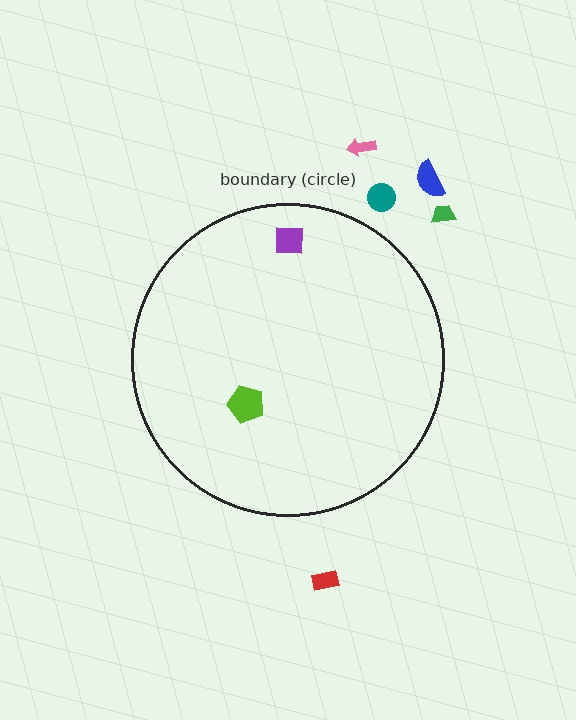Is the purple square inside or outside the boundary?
Inside.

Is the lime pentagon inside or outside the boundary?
Inside.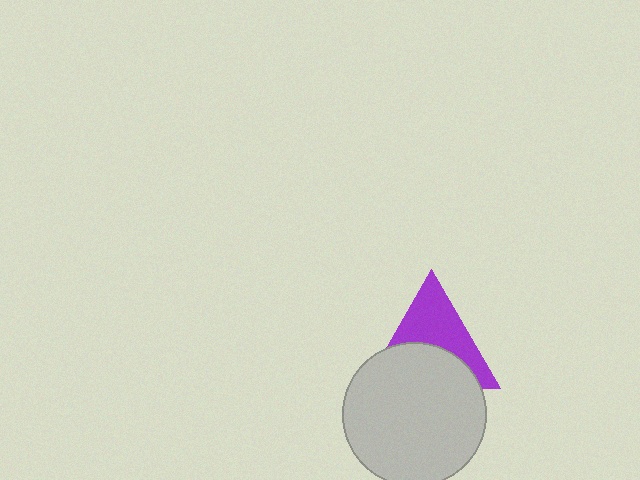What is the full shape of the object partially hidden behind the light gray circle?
The partially hidden object is a purple triangle.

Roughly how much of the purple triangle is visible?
About half of it is visible (roughly 51%).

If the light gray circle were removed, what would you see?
You would see the complete purple triangle.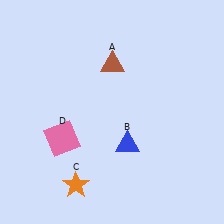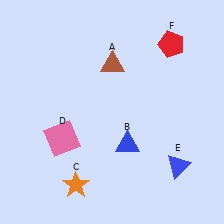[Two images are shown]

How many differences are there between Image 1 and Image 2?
There are 2 differences between the two images.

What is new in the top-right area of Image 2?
A red pentagon (F) was added in the top-right area of Image 2.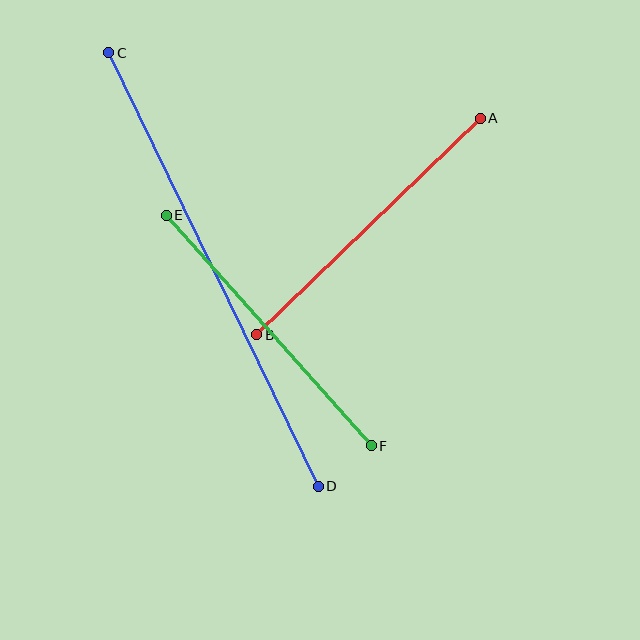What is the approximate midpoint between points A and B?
The midpoint is at approximately (369, 227) pixels.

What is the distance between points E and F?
The distance is approximately 309 pixels.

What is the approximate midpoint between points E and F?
The midpoint is at approximately (269, 330) pixels.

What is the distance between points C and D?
The distance is approximately 481 pixels.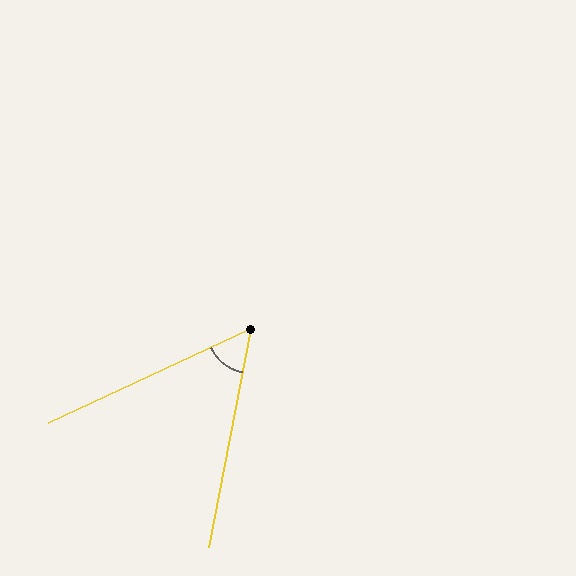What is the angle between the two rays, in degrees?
Approximately 54 degrees.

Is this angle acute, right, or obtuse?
It is acute.